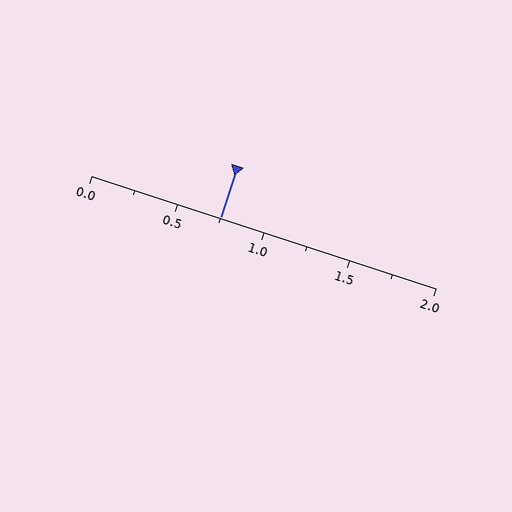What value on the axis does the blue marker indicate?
The marker indicates approximately 0.75.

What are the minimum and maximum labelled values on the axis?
The axis runs from 0.0 to 2.0.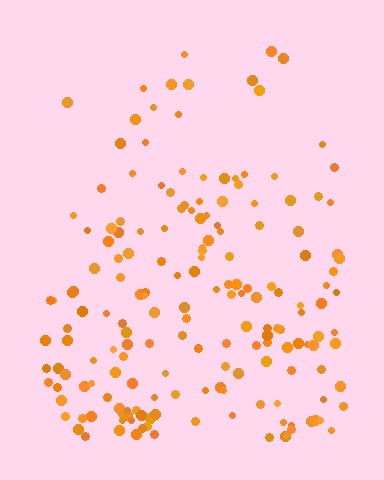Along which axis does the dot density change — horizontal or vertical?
Vertical.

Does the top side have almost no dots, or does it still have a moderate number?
Still a moderate number, just noticeably fewer than the bottom.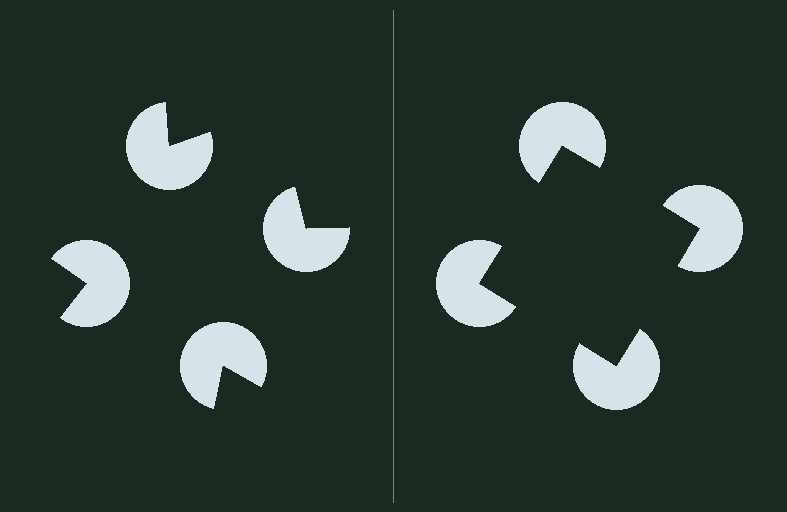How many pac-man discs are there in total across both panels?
8 — 4 on each side.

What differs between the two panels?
The pac-man discs are positioned identically on both sides; only the wedge orientations differ. On the right they align to a square; on the left they are misaligned.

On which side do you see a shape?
An illusory square appears on the right side. On the left side the wedge cuts are rotated, so no coherent shape forms.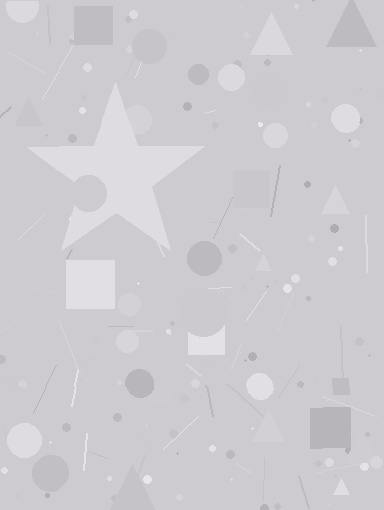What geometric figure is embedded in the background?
A star is embedded in the background.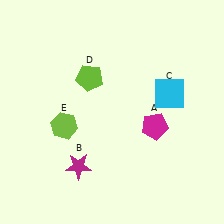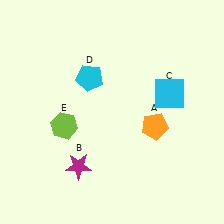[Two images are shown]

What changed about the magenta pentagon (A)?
In Image 1, A is magenta. In Image 2, it changed to orange.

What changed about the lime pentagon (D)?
In Image 1, D is lime. In Image 2, it changed to cyan.